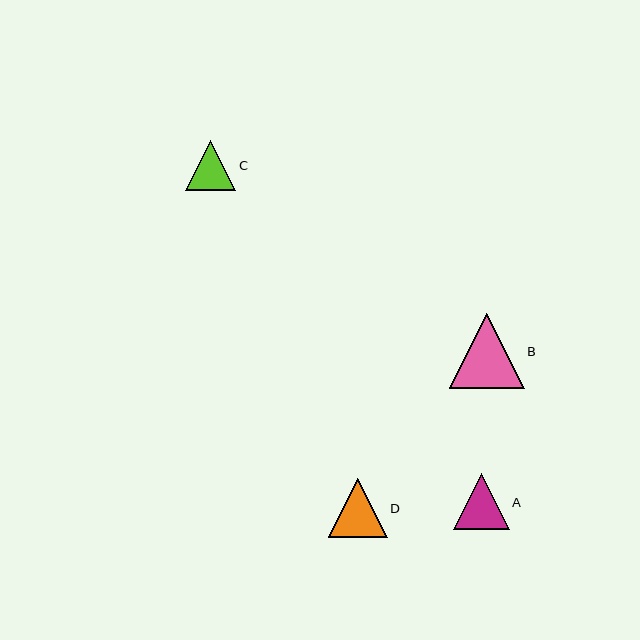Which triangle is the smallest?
Triangle C is the smallest with a size of approximately 50 pixels.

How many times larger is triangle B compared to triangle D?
Triangle B is approximately 1.3 times the size of triangle D.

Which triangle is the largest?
Triangle B is the largest with a size of approximately 74 pixels.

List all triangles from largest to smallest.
From largest to smallest: B, D, A, C.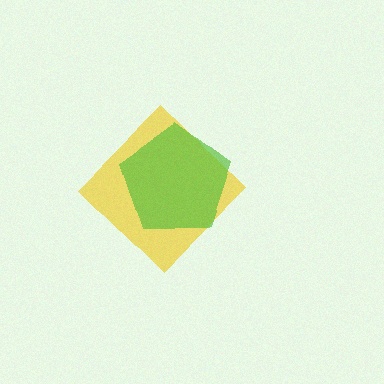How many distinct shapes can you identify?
There are 2 distinct shapes: a yellow diamond, a lime pentagon.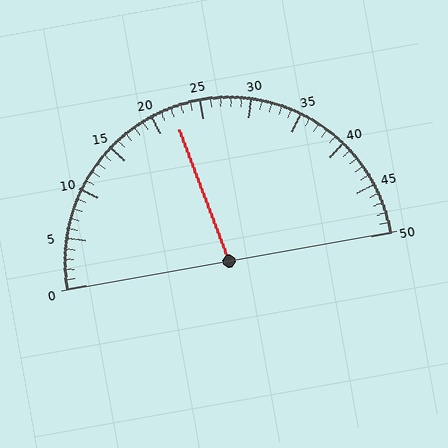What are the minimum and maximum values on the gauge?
The gauge ranges from 0 to 50.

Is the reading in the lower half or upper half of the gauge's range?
The reading is in the lower half of the range (0 to 50).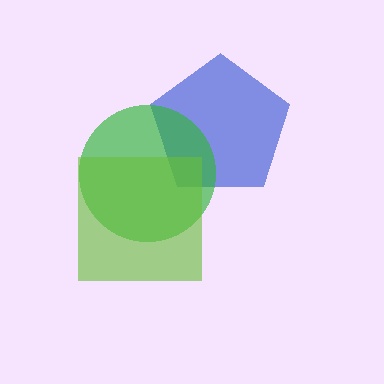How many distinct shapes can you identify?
There are 3 distinct shapes: a blue pentagon, a green circle, a lime square.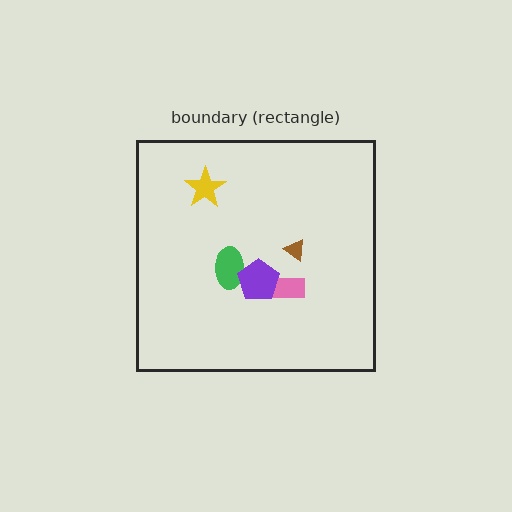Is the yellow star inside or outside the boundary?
Inside.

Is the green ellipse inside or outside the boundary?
Inside.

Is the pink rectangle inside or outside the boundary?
Inside.